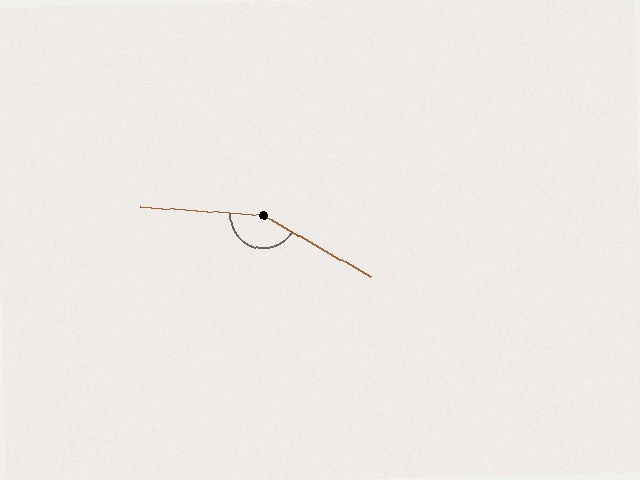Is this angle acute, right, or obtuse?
It is obtuse.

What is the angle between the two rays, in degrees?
Approximately 154 degrees.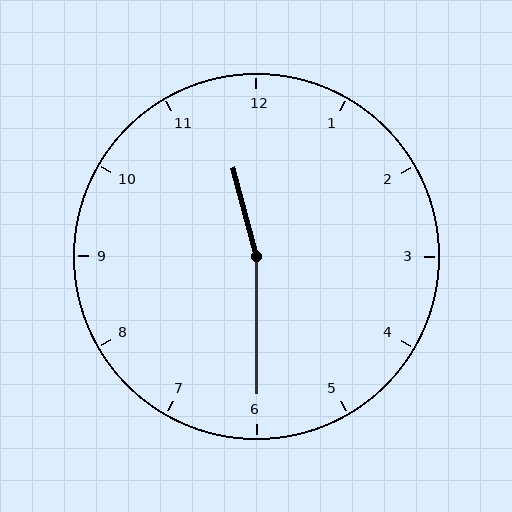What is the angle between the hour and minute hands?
Approximately 165 degrees.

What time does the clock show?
11:30.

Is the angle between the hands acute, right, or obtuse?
It is obtuse.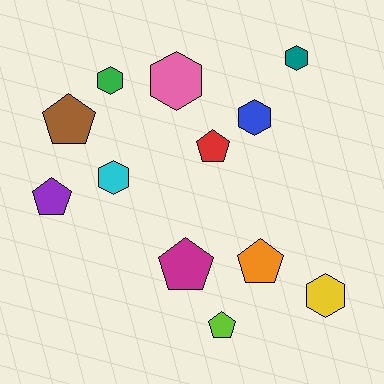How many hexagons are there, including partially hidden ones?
There are 6 hexagons.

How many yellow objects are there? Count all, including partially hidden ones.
There is 1 yellow object.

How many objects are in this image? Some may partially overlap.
There are 12 objects.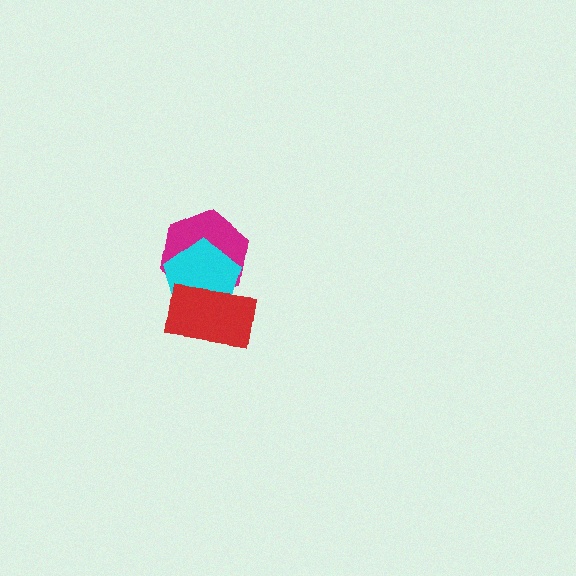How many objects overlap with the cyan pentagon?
2 objects overlap with the cyan pentagon.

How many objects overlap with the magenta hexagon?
2 objects overlap with the magenta hexagon.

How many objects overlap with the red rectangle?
2 objects overlap with the red rectangle.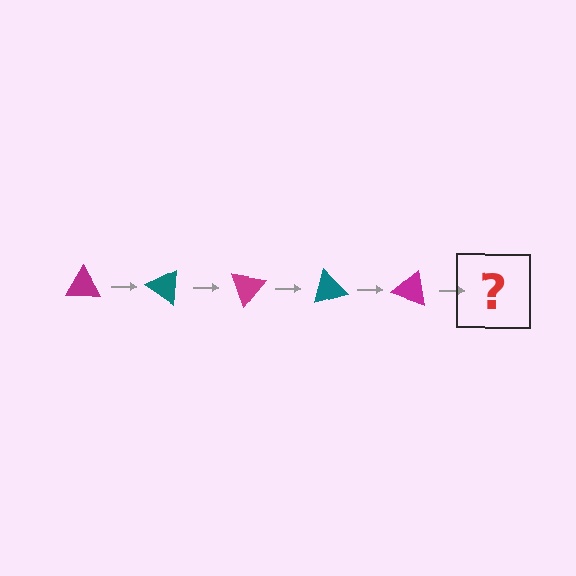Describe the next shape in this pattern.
It should be a teal triangle, rotated 175 degrees from the start.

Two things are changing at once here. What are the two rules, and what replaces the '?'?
The two rules are that it rotates 35 degrees each step and the color cycles through magenta and teal. The '?' should be a teal triangle, rotated 175 degrees from the start.